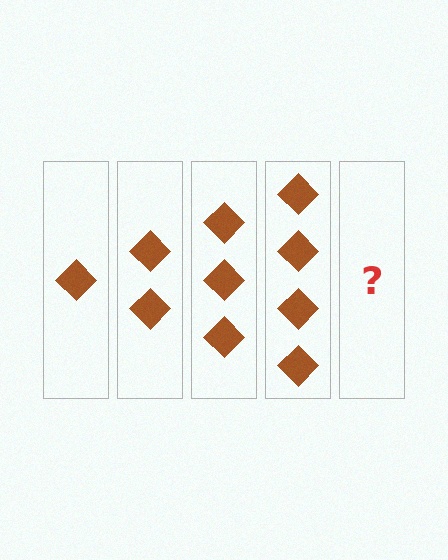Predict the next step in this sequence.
The next step is 5 diamonds.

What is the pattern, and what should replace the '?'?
The pattern is that each step adds one more diamond. The '?' should be 5 diamonds.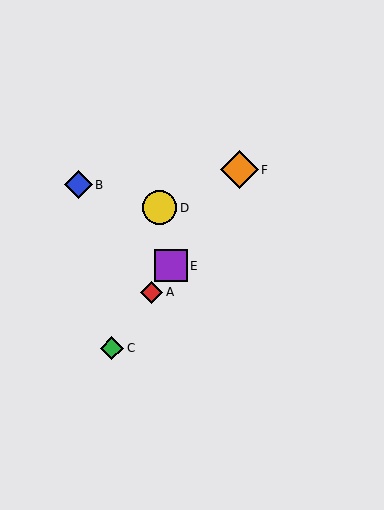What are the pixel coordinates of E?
Object E is at (171, 266).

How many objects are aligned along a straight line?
4 objects (A, C, E, F) are aligned along a straight line.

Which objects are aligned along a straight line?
Objects A, C, E, F are aligned along a straight line.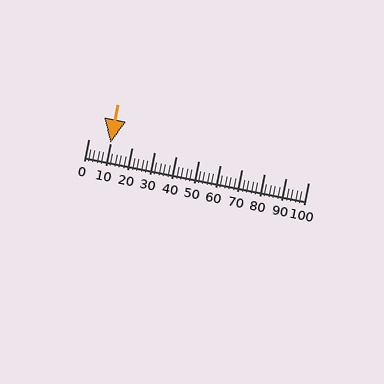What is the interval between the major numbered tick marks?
The major tick marks are spaced 10 units apart.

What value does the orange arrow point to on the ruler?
The orange arrow points to approximately 10.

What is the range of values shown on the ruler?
The ruler shows values from 0 to 100.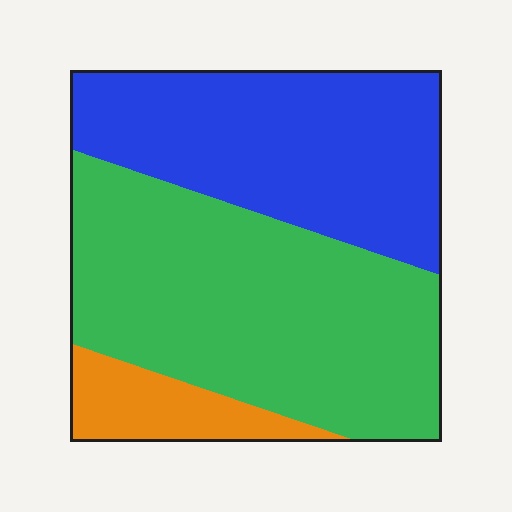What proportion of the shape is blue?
Blue takes up about three eighths (3/8) of the shape.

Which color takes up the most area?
Green, at roughly 50%.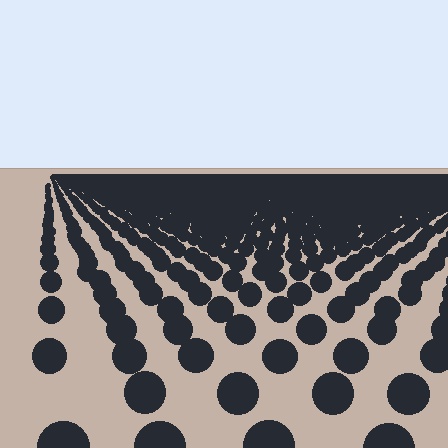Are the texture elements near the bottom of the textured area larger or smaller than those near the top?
Larger. Near the bottom, elements are closer to the viewer and appear at a bigger on-screen size.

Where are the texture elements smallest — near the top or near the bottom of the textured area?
Near the top.